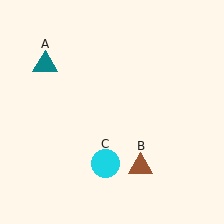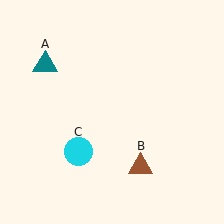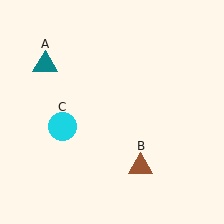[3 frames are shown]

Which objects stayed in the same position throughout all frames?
Teal triangle (object A) and brown triangle (object B) remained stationary.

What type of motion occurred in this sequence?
The cyan circle (object C) rotated clockwise around the center of the scene.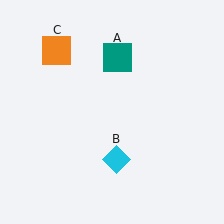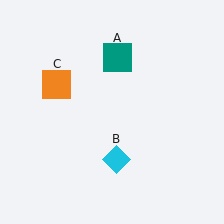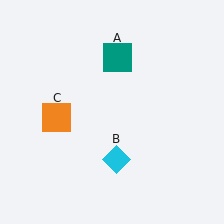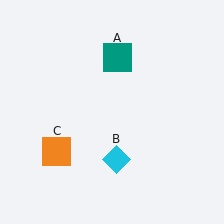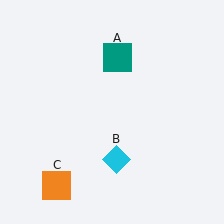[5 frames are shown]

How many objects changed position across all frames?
1 object changed position: orange square (object C).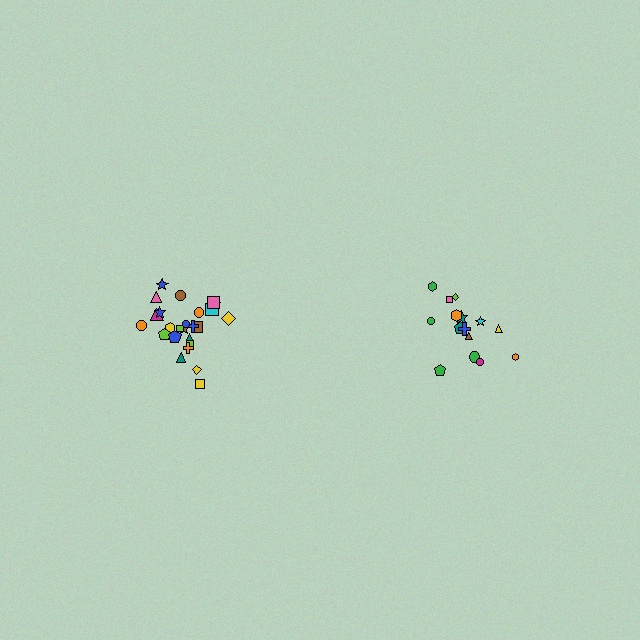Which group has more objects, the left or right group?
The left group.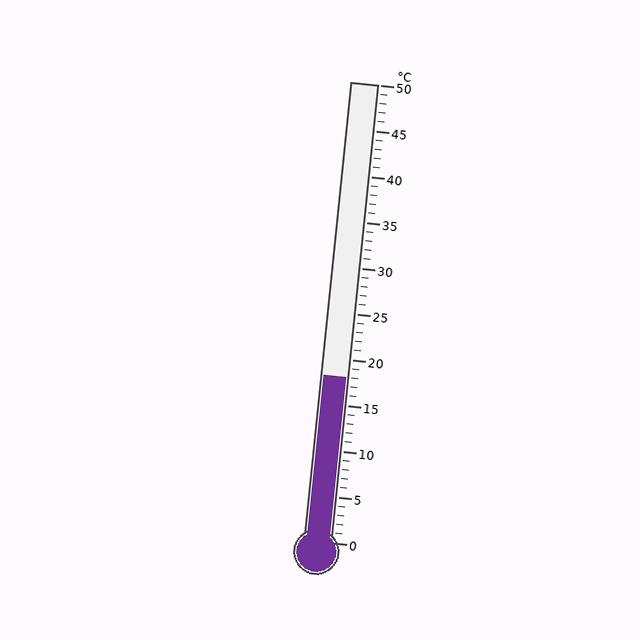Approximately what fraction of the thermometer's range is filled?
The thermometer is filled to approximately 35% of its range.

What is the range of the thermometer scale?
The thermometer scale ranges from 0°C to 50°C.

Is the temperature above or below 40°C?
The temperature is below 40°C.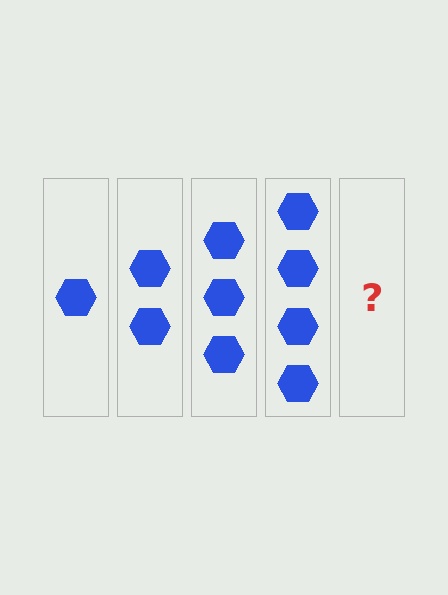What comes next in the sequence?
The next element should be 5 hexagons.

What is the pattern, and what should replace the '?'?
The pattern is that each step adds one more hexagon. The '?' should be 5 hexagons.